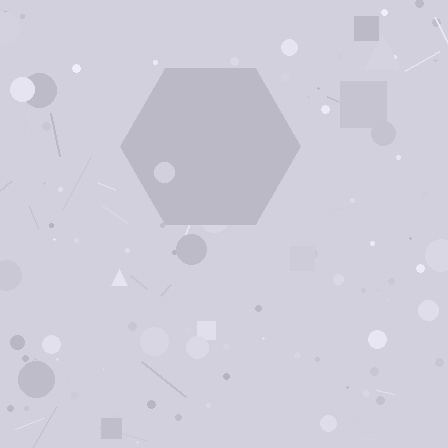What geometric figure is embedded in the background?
A hexagon is embedded in the background.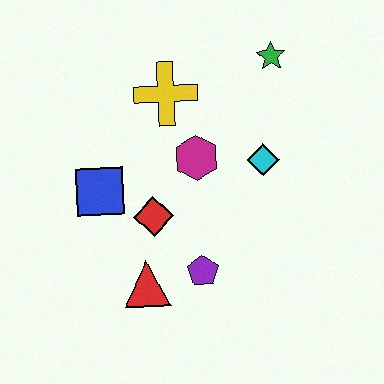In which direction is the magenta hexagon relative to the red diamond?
The magenta hexagon is above the red diamond.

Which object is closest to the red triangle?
The purple pentagon is closest to the red triangle.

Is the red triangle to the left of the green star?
Yes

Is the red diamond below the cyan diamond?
Yes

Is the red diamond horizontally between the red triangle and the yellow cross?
Yes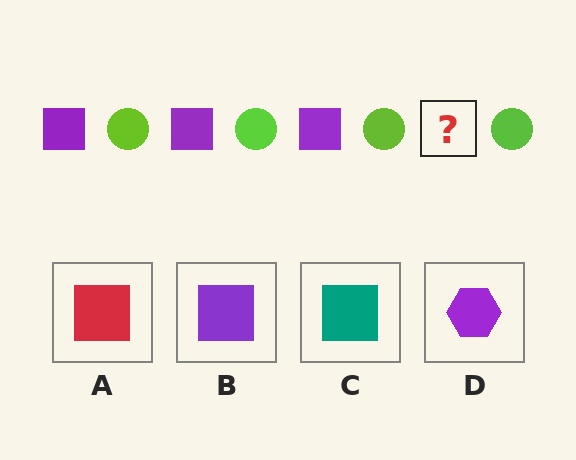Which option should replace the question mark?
Option B.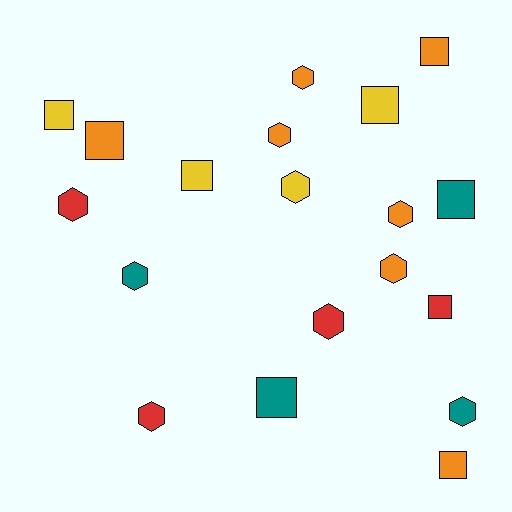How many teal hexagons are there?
There are 2 teal hexagons.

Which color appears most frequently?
Orange, with 7 objects.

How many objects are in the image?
There are 19 objects.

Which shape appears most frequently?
Hexagon, with 10 objects.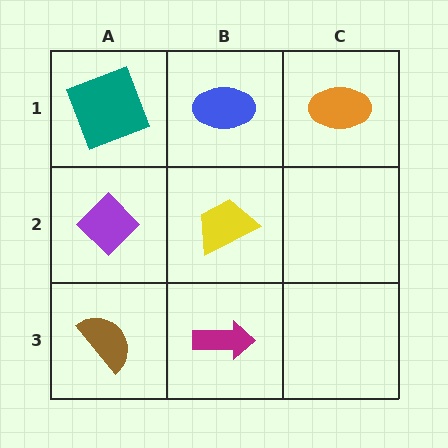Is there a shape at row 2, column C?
No, that cell is empty.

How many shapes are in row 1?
3 shapes.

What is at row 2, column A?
A purple diamond.